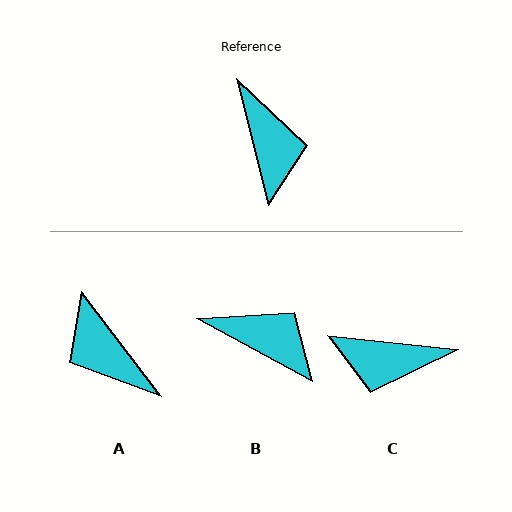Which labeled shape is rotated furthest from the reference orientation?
A, about 157 degrees away.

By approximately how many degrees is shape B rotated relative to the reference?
Approximately 48 degrees counter-clockwise.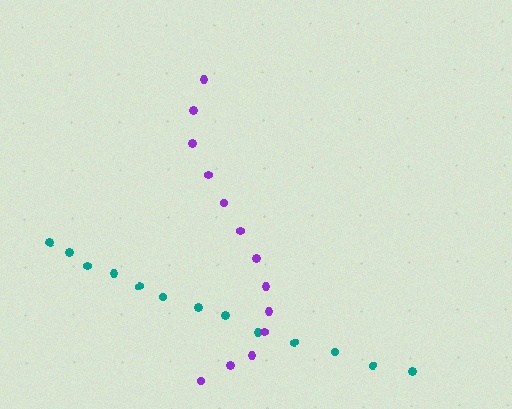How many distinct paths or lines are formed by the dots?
There are 2 distinct paths.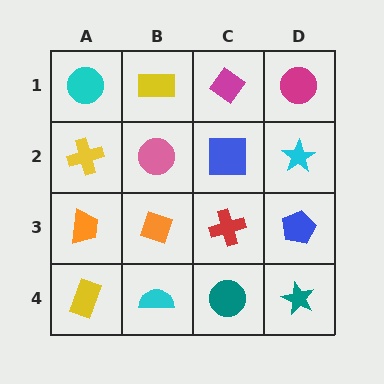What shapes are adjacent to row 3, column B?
A pink circle (row 2, column B), a cyan semicircle (row 4, column B), an orange trapezoid (row 3, column A), a red cross (row 3, column C).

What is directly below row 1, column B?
A pink circle.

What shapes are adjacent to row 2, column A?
A cyan circle (row 1, column A), an orange trapezoid (row 3, column A), a pink circle (row 2, column B).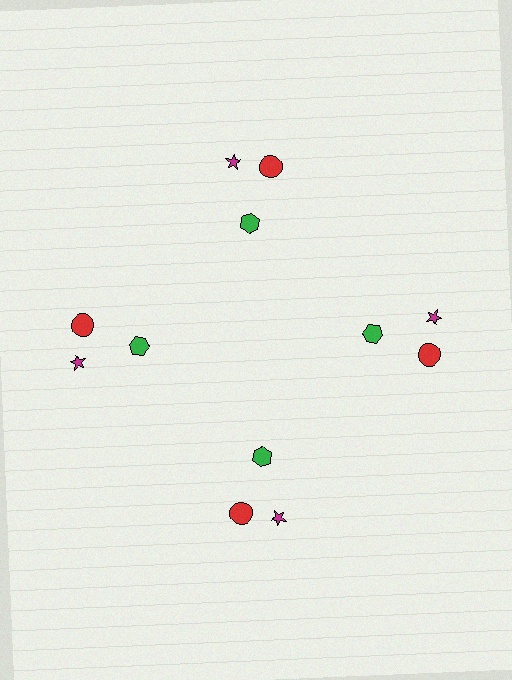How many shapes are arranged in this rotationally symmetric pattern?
There are 12 shapes, arranged in 4 groups of 3.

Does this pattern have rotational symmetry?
Yes, this pattern has 4-fold rotational symmetry. It looks the same after rotating 90 degrees around the center.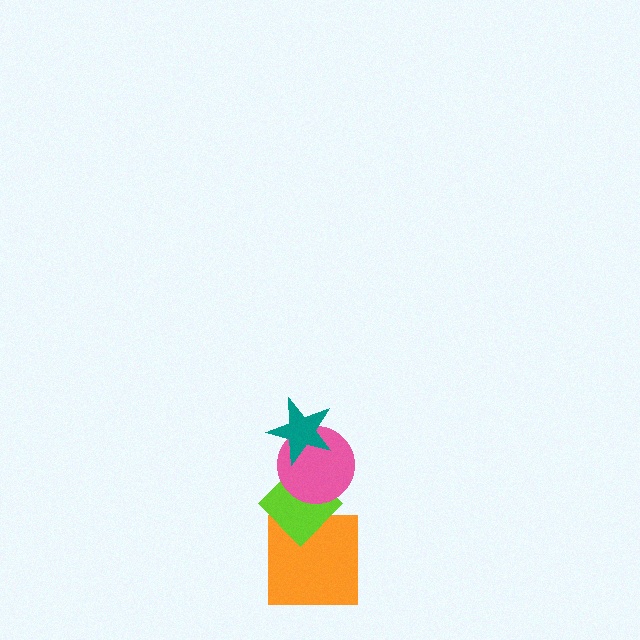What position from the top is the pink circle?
The pink circle is 2nd from the top.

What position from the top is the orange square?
The orange square is 4th from the top.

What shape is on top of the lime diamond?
The pink circle is on top of the lime diamond.